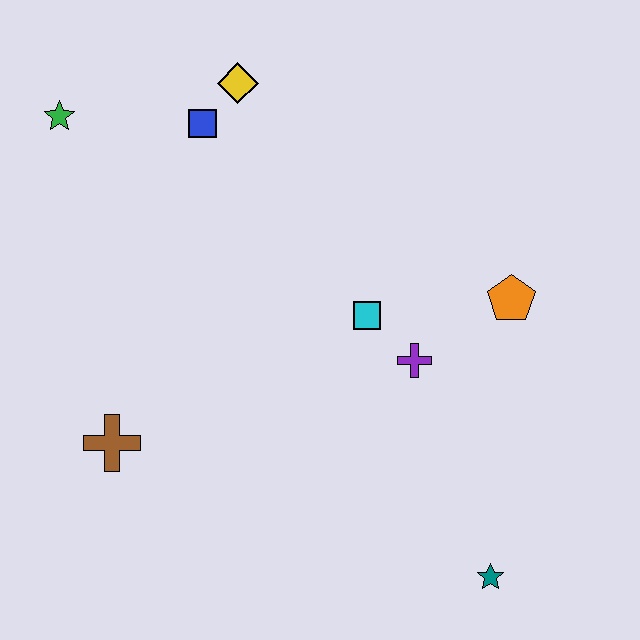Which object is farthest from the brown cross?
The orange pentagon is farthest from the brown cross.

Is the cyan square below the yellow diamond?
Yes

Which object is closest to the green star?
The blue square is closest to the green star.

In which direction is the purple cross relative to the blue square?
The purple cross is below the blue square.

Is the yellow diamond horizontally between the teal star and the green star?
Yes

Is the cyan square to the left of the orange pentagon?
Yes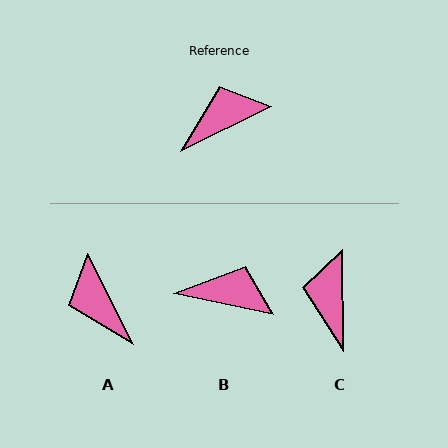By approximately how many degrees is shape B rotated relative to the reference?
Approximately 39 degrees clockwise.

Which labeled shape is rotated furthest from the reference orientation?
A, about 90 degrees away.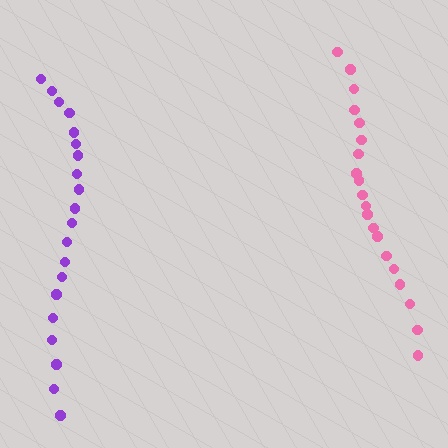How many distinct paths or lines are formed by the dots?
There are 2 distinct paths.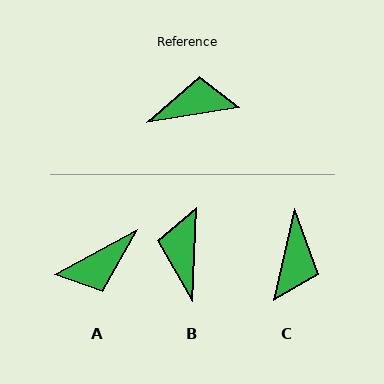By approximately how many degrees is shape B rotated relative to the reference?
Approximately 79 degrees counter-clockwise.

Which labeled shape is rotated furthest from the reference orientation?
A, about 161 degrees away.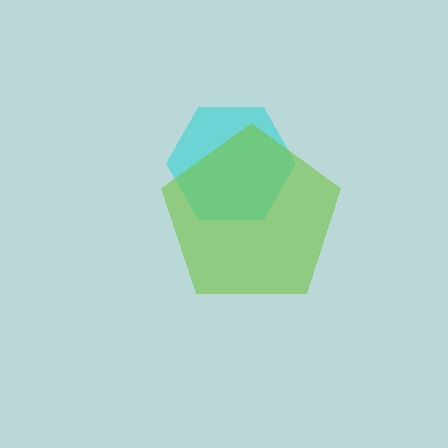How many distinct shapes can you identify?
There are 2 distinct shapes: a cyan hexagon, a lime pentagon.